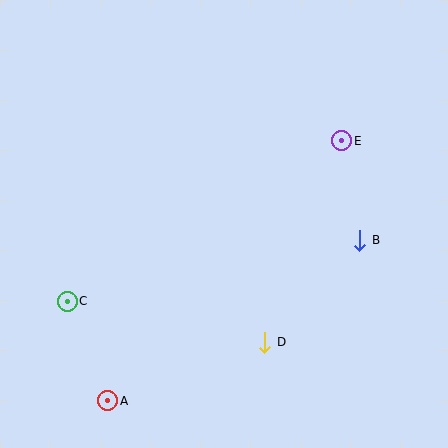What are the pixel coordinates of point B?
Point B is at (360, 240).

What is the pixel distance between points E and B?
The distance between E and B is 101 pixels.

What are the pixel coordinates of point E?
Point E is at (342, 141).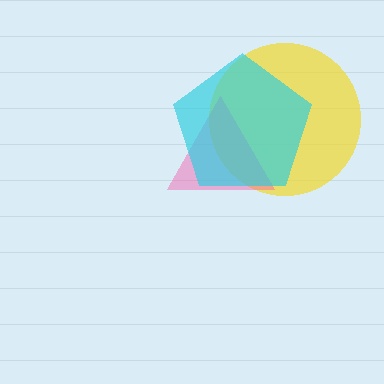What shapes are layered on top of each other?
The layered shapes are: a yellow circle, a pink triangle, a cyan pentagon.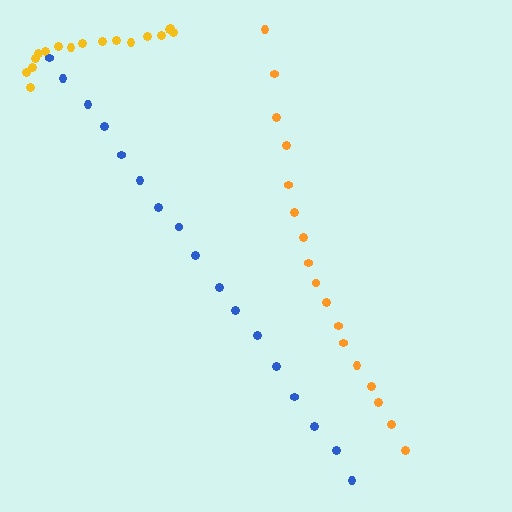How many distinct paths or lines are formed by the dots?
There are 3 distinct paths.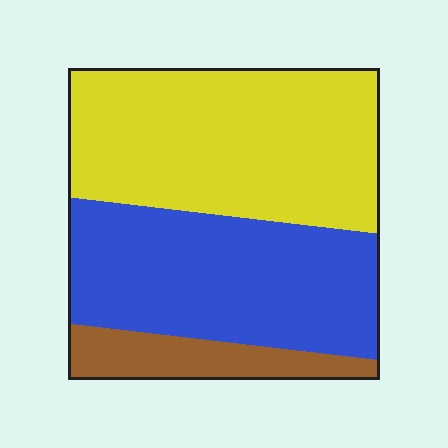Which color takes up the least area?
Brown, at roughly 10%.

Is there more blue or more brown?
Blue.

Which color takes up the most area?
Yellow, at roughly 45%.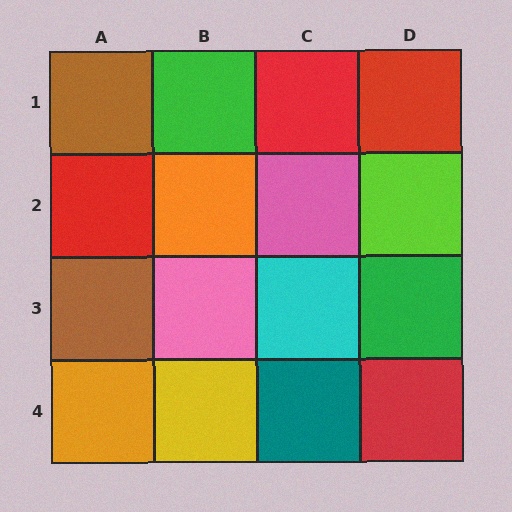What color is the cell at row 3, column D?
Green.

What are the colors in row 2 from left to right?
Red, orange, pink, lime.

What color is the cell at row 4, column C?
Teal.